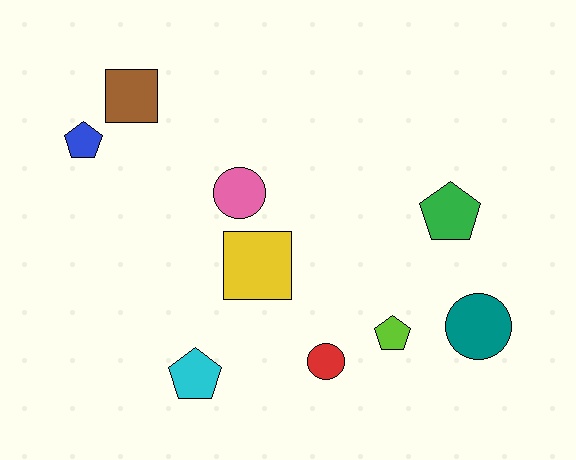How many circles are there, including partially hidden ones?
There are 3 circles.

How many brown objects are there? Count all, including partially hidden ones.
There is 1 brown object.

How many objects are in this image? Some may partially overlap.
There are 9 objects.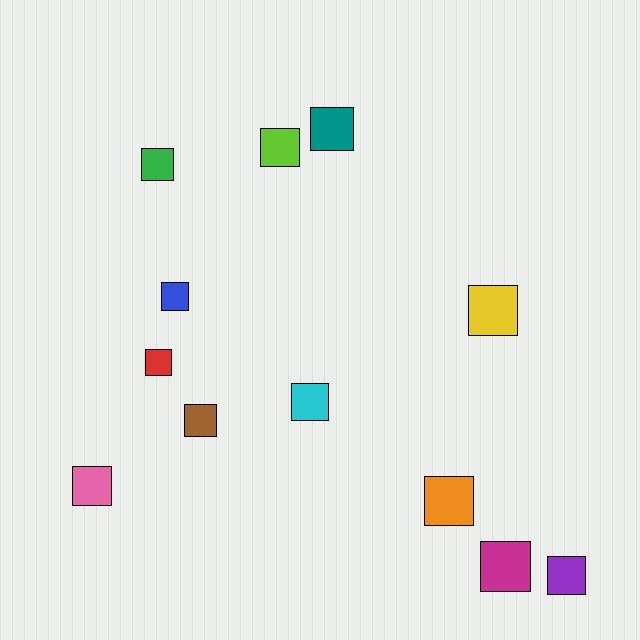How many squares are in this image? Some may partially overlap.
There are 12 squares.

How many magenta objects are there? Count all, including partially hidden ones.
There is 1 magenta object.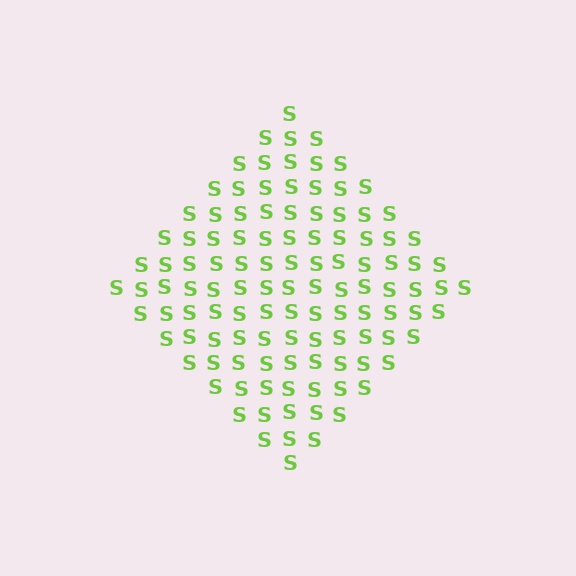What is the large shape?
The large shape is a diamond.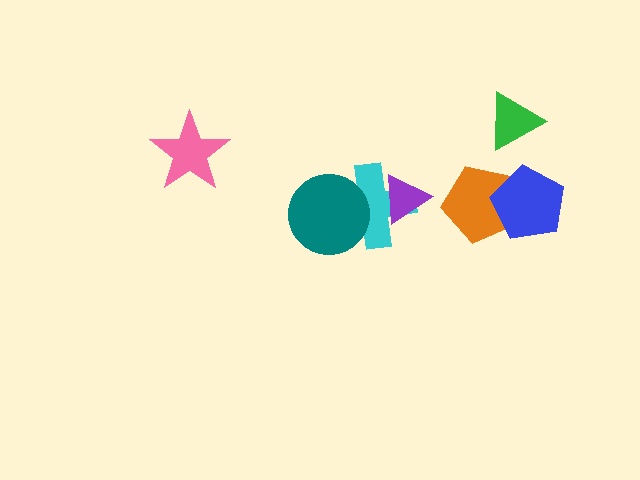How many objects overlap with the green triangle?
0 objects overlap with the green triangle.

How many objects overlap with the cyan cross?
2 objects overlap with the cyan cross.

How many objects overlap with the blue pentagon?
1 object overlaps with the blue pentagon.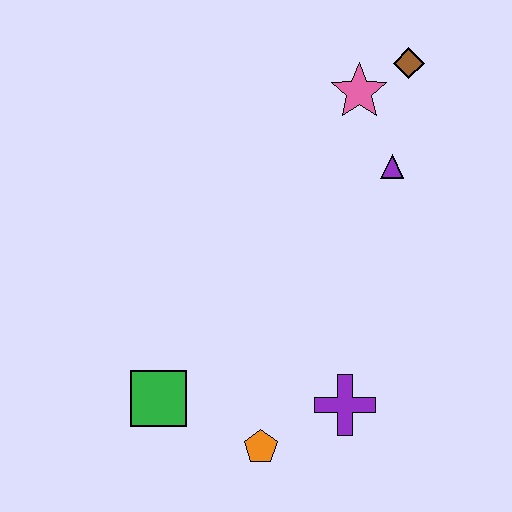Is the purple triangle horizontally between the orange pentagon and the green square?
No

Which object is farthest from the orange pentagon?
The brown diamond is farthest from the orange pentagon.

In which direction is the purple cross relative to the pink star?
The purple cross is below the pink star.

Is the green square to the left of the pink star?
Yes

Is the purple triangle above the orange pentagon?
Yes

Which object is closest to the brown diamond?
The pink star is closest to the brown diamond.